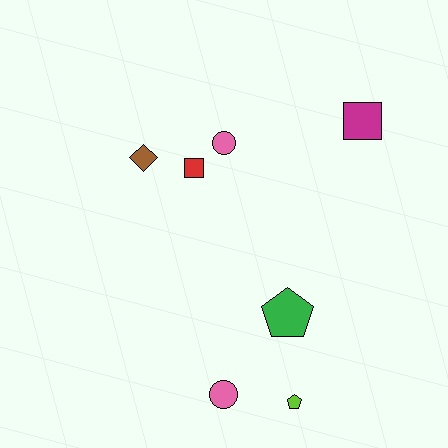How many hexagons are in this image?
There are no hexagons.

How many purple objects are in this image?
There are no purple objects.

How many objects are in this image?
There are 7 objects.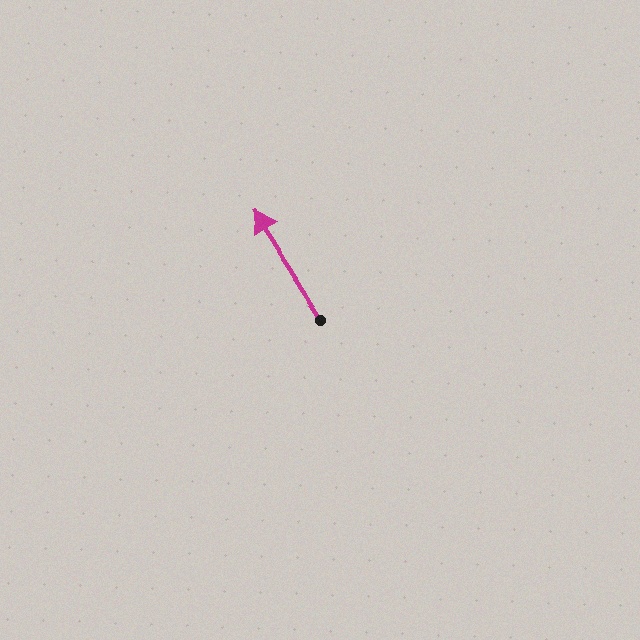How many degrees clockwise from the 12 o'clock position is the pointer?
Approximately 327 degrees.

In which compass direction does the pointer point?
Northwest.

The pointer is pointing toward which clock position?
Roughly 11 o'clock.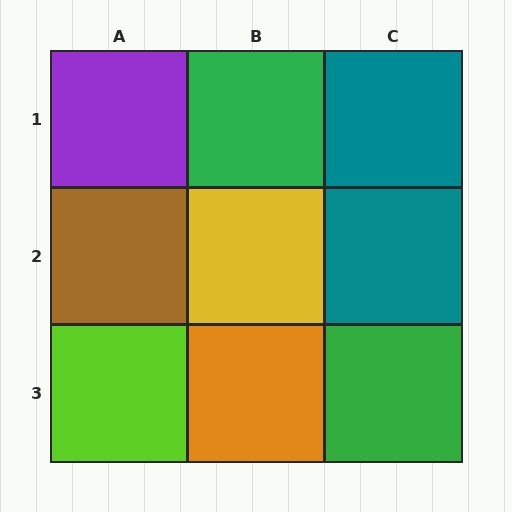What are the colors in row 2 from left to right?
Brown, yellow, teal.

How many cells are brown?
1 cell is brown.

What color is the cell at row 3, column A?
Lime.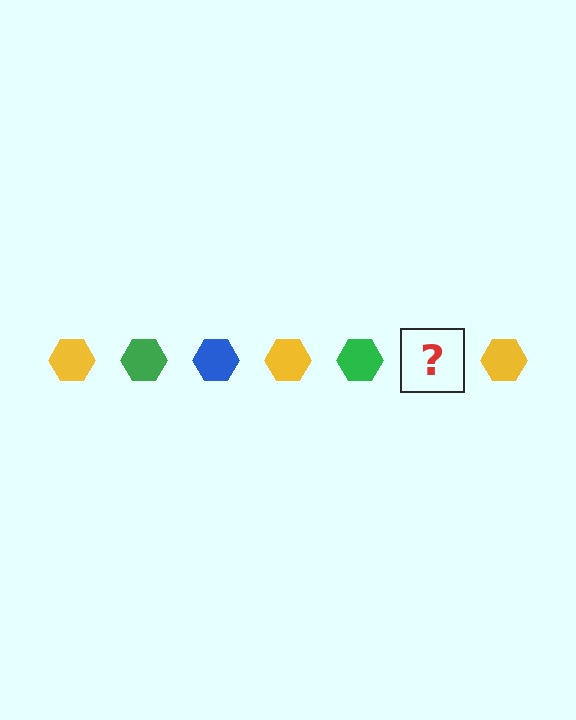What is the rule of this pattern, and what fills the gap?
The rule is that the pattern cycles through yellow, green, blue hexagons. The gap should be filled with a blue hexagon.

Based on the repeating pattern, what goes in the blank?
The blank should be a blue hexagon.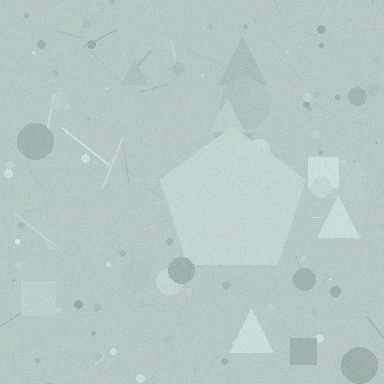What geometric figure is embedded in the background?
A pentagon is embedded in the background.